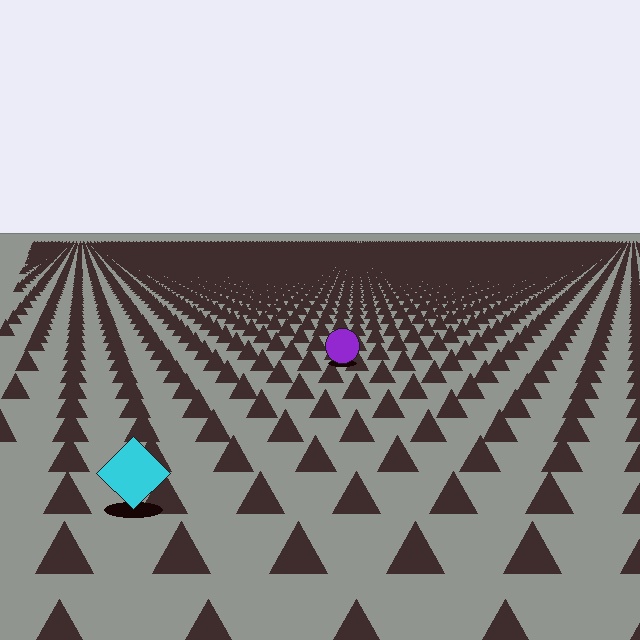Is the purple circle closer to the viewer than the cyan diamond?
No. The cyan diamond is closer — you can tell from the texture gradient: the ground texture is coarser near it.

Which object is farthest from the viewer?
The purple circle is farthest from the viewer. It appears smaller and the ground texture around it is denser.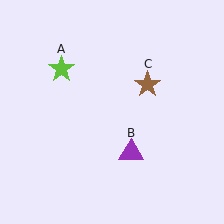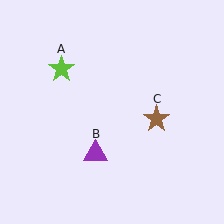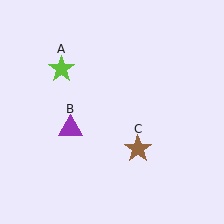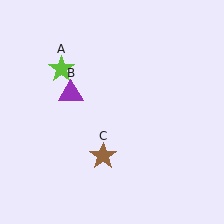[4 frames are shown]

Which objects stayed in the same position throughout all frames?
Lime star (object A) remained stationary.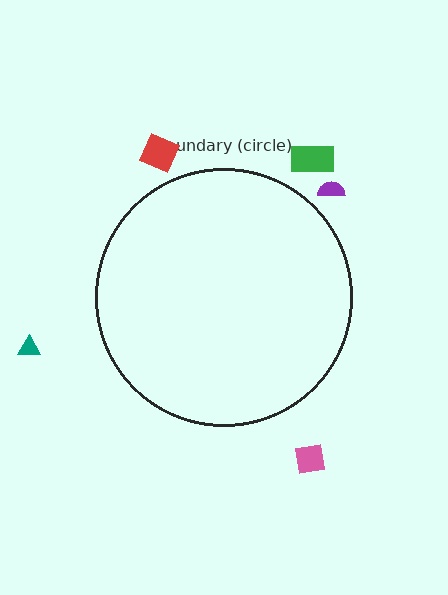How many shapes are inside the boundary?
0 inside, 5 outside.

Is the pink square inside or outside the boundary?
Outside.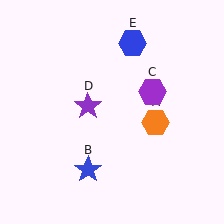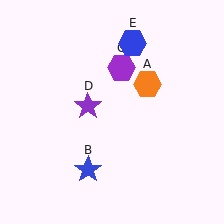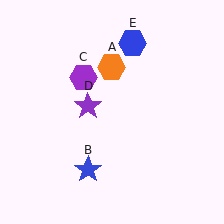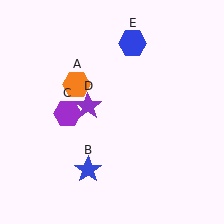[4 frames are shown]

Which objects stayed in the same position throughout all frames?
Blue star (object B) and purple star (object D) and blue hexagon (object E) remained stationary.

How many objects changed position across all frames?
2 objects changed position: orange hexagon (object A), purple hexagon (object C).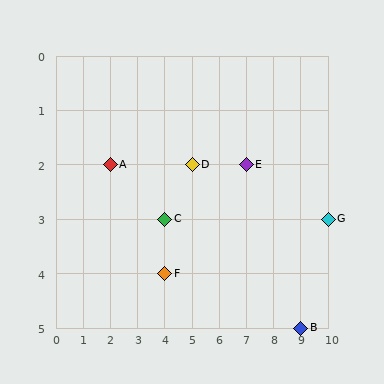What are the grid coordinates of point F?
Point F is at grid coordinates (4, 4).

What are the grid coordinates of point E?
Point E is at grid coordinates (7, 2).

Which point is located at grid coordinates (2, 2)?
Point A is at (2, 2).